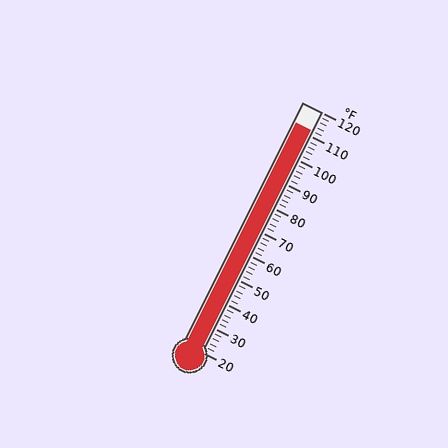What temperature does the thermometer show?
The thermometer shows approximately 112°F.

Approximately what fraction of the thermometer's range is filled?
The thermometer is filled to approximately 90% of its range.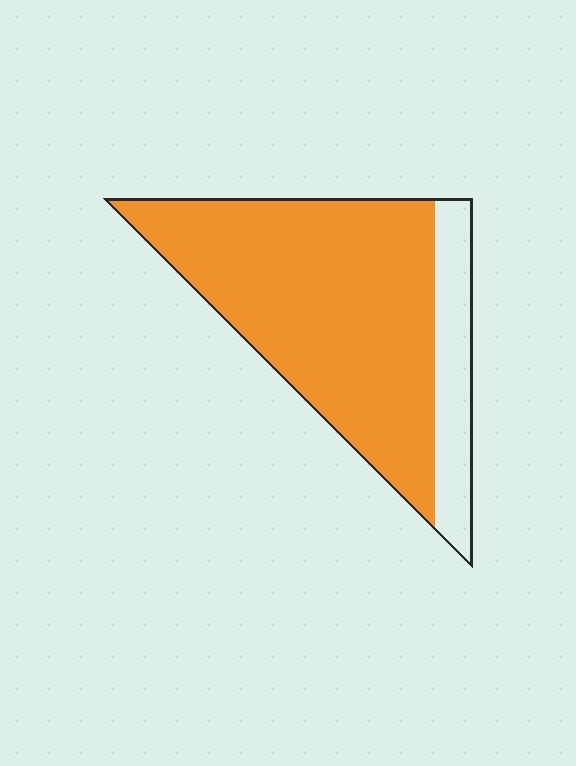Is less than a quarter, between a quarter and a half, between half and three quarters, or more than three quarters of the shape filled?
More than three quarters.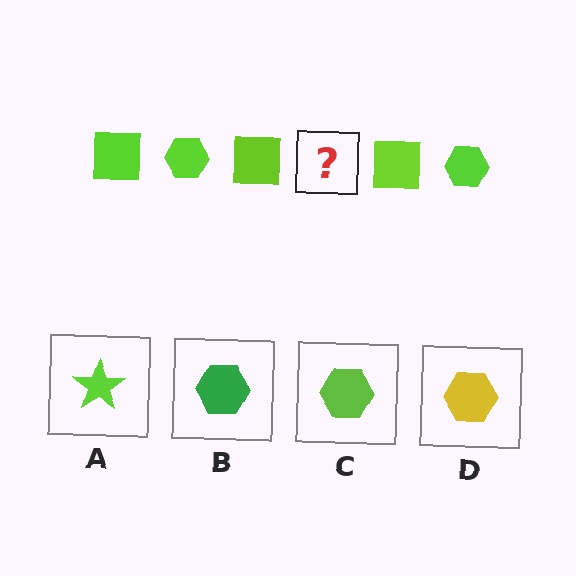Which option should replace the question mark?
Option C.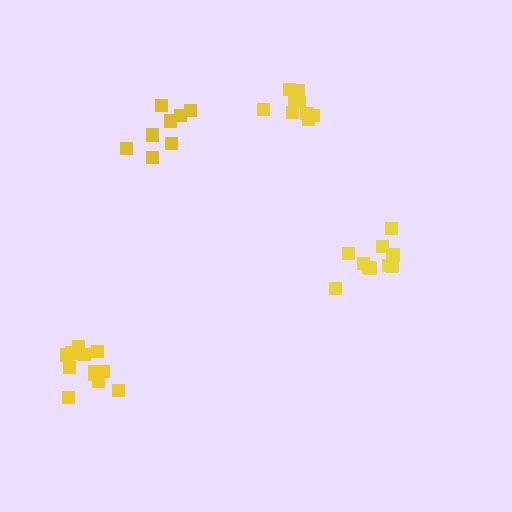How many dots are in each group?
Group 1: 8 dots, Group 2: 12 dots, Group 3: 9 dots, Group 4: 10 dots (39 total).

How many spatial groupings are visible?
There are 4 spatial groupings.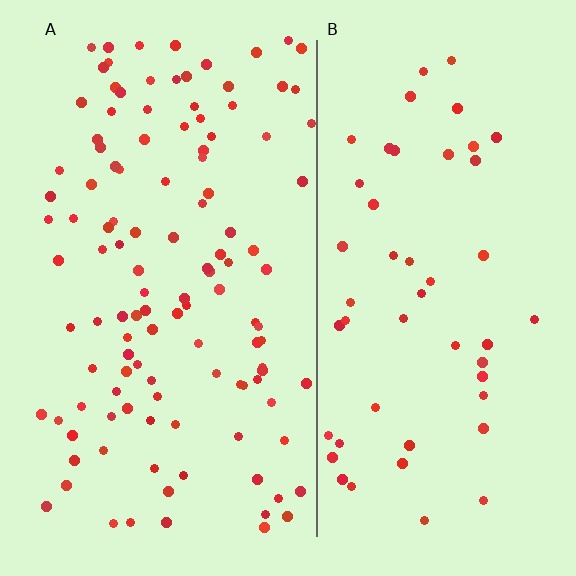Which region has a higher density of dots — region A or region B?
A (the left).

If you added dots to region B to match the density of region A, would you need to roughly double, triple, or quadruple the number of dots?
Approximately double.